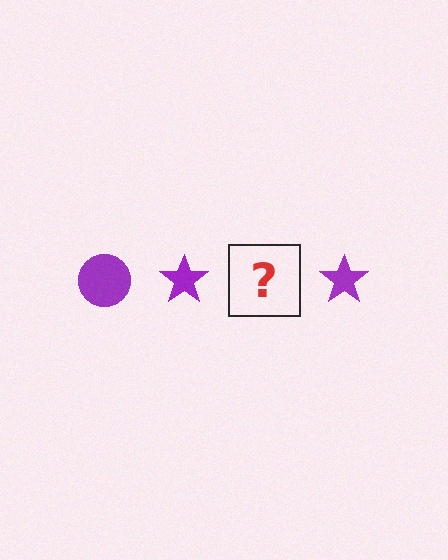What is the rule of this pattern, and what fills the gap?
The rule is that the pattern cycles through circle, star shapes in purple. The gap should be filled with a purple circle.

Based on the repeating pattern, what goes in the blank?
The blank should be a purple circle.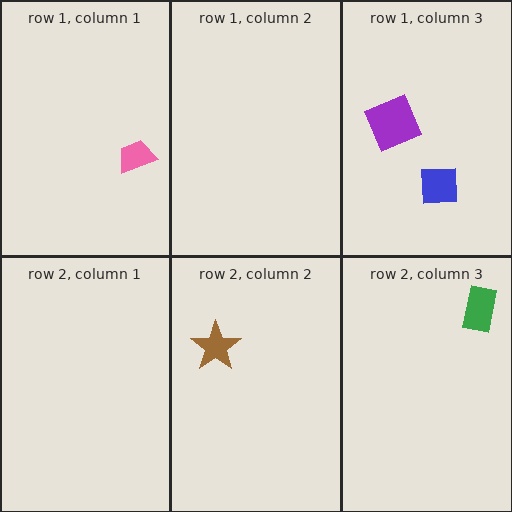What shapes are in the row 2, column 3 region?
The green rectangle.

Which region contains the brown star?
The row 2, column 2 region.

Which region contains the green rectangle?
The row 2, column 3 region.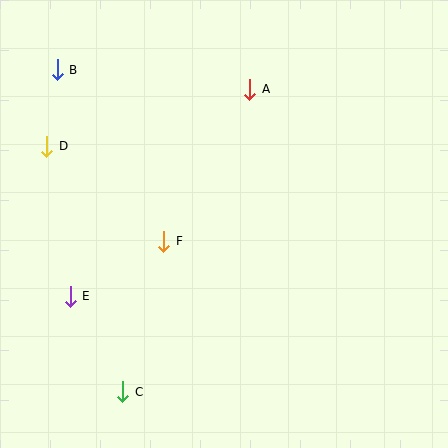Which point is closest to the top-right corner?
Point A is closest to the top-right corner.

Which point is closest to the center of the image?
Point F at (164, 241) is closest to the center.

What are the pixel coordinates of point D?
Point D is at (47, 146).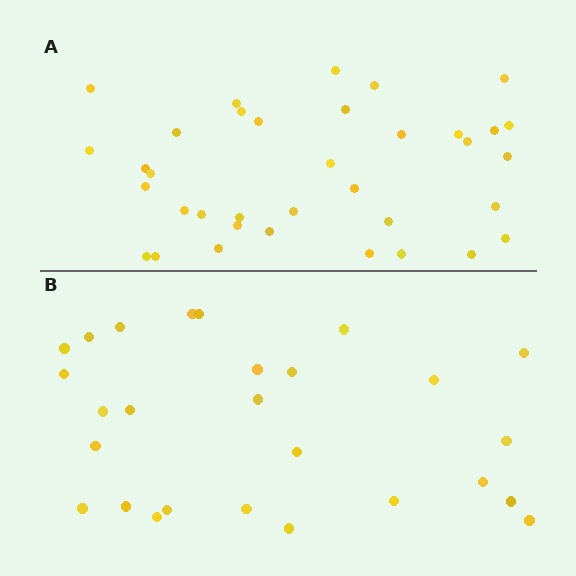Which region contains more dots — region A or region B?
Region A (the top region) has more dots.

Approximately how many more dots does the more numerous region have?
Region A has roughly 8 or so more dots than region B.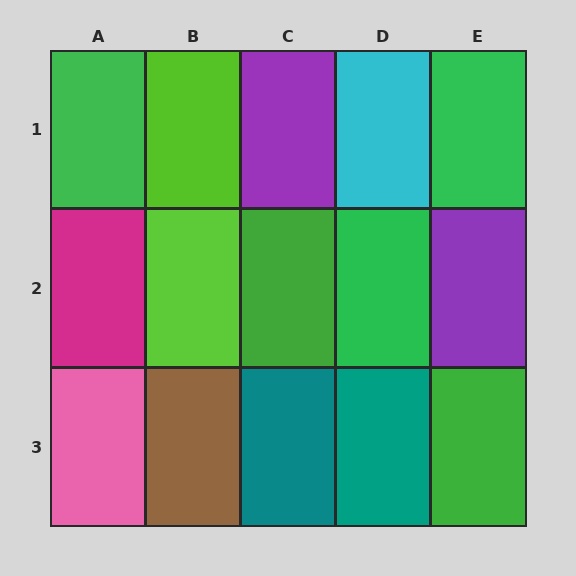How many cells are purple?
2 cells are purple.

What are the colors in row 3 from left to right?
Pink, brown, teal, teal, green.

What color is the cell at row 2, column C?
Green.